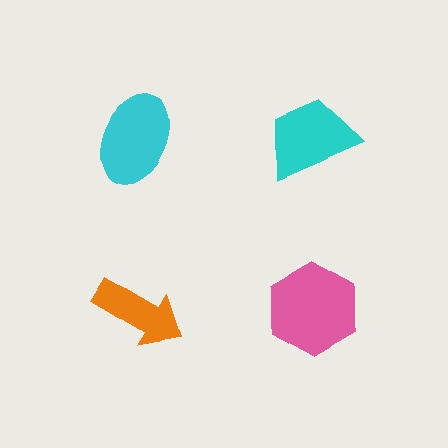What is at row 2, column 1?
An orange arrow.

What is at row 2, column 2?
A pink hexagon.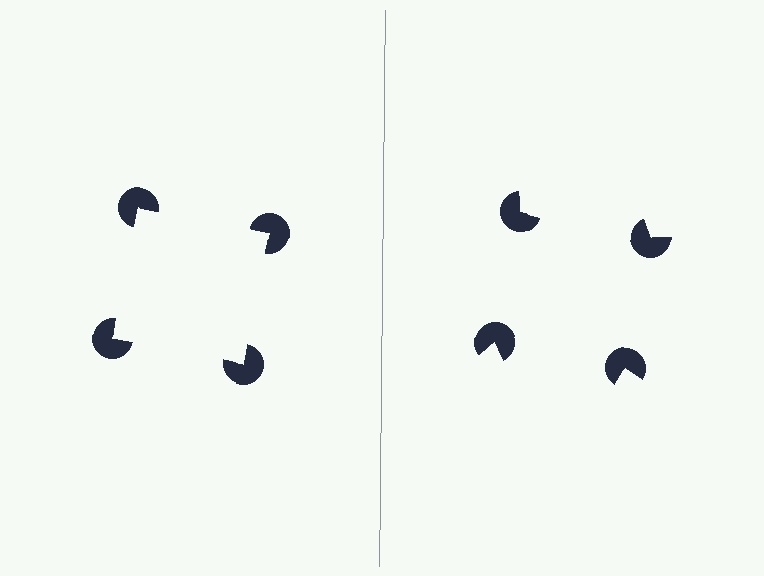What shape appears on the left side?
An illusory square.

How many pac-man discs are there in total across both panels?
8 — 4 on each side.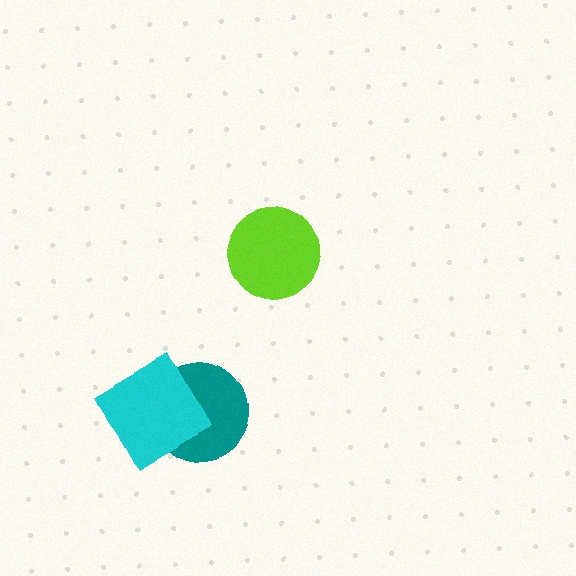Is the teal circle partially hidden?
Yes, it is partially covered by another shape.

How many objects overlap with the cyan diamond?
1 object overlaps with the cyan diamond.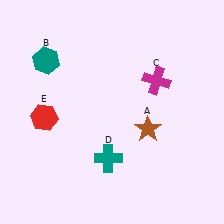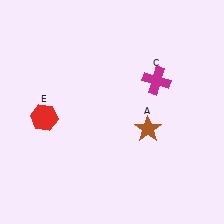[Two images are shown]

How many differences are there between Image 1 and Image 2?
There are 2 differences between the two images.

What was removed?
The teal cross (D), the teal hexagon (B) were removed in Image 2.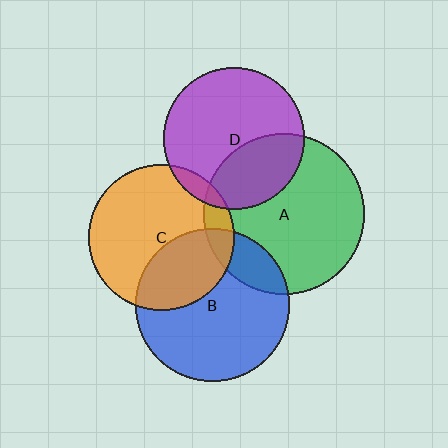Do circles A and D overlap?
Yes.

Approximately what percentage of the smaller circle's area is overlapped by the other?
Approximately 35%.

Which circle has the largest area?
Circle A (green).